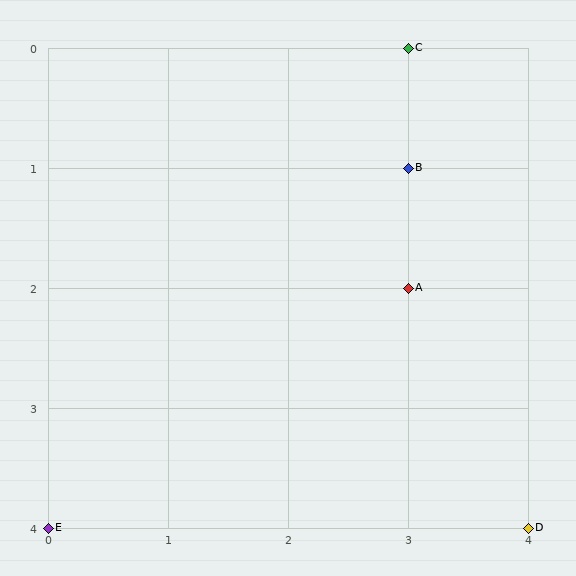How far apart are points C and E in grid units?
Points C and E are 3 columns and 4 rows apart (about 5.0 grid units diagonally).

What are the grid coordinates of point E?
Point E is at grid coordinates (0, 4).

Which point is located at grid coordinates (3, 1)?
Point B is at (3, 1).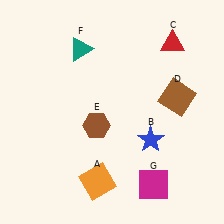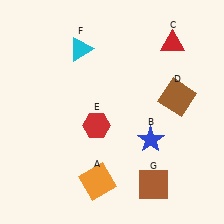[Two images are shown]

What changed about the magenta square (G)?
In Image 1, G is magenta. In Image 2, it changed to brown.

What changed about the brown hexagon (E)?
In Image 1, E is brown. In Image 2, it changed to red.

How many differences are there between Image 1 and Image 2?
There are 3 differences between the two images.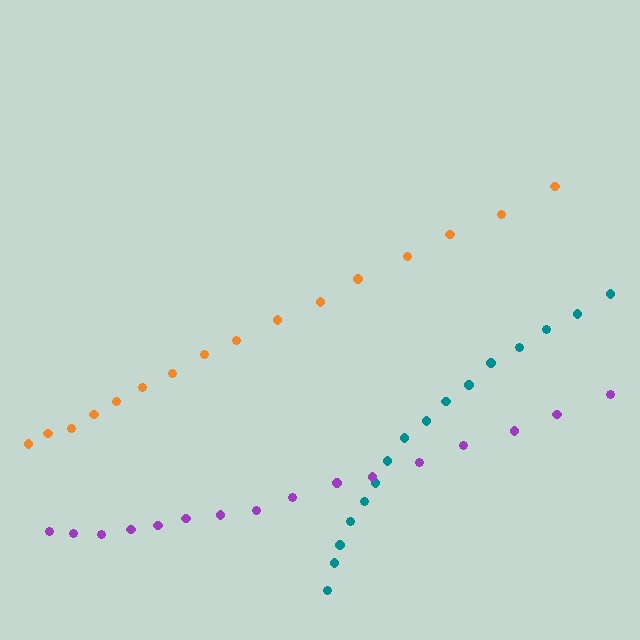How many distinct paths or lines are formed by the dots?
There are 3 distinct paths.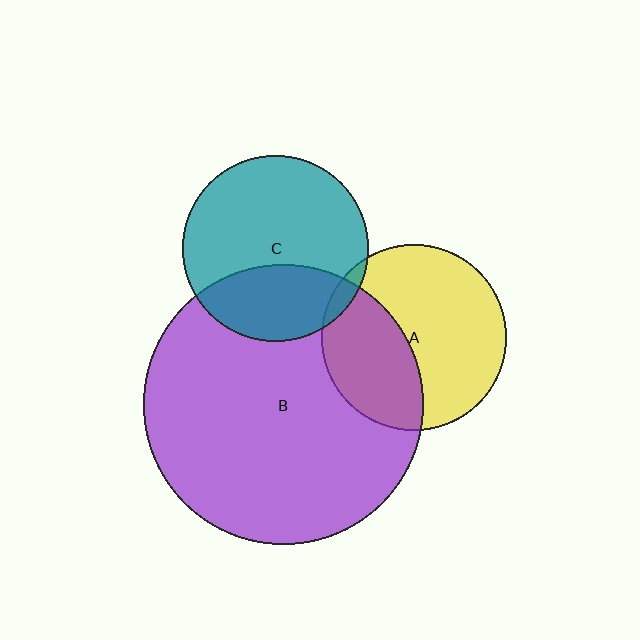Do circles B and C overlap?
Yes.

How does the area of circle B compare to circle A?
Approximately 2.3 times.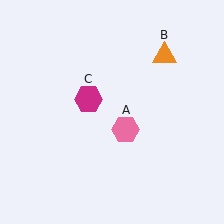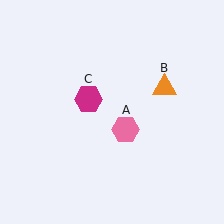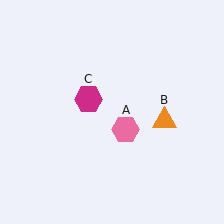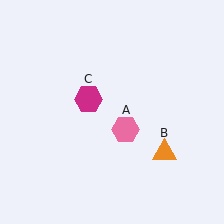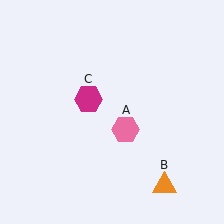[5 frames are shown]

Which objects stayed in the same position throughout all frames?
Pink hexagon (object A) and magenta hexagon (object C) remained stationary.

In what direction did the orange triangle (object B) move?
The orange triangle (object B) moved down.